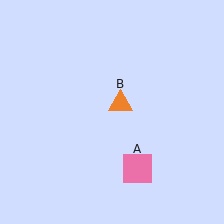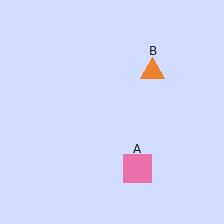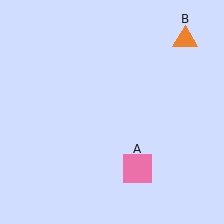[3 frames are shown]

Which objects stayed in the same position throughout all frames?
Pink square (object A) remained stationary.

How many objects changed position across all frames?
1 object changed position: orange triangle (object B).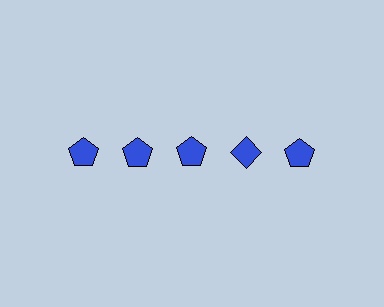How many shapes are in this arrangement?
There are 5 shapes arranged in a grid pattern.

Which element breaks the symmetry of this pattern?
The blue diamond in the top row, second from right column breaks the symmetry. All other shapes are blue pentagons.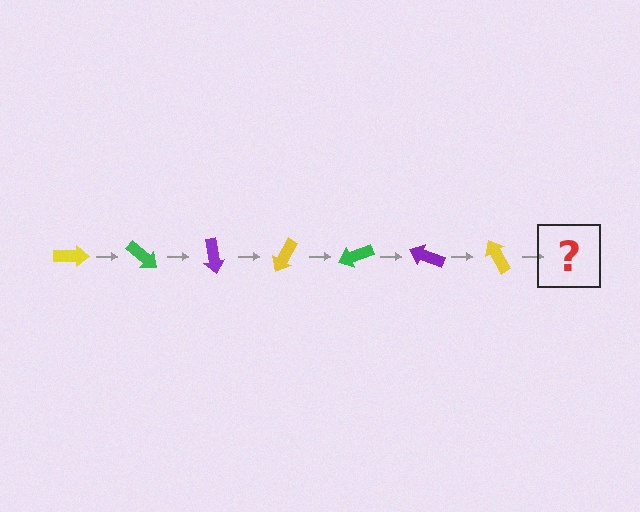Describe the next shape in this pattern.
It should be a green arrow, rotated 280 degrees from the start.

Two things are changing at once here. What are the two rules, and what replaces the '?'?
The two rules are that it rotates 40 degrees each step and the color cycles through yellow, green, and purple. The '?' should be a green arrow, rotated 280 degrees from the start.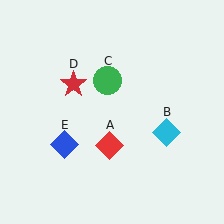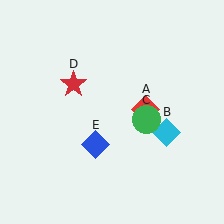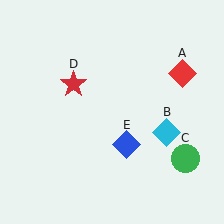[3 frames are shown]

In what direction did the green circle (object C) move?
The green circle (object C) moved down and to the right.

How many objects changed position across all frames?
3 objects changed position: red diamond (object A), green circle (object C), blue diamond (object E).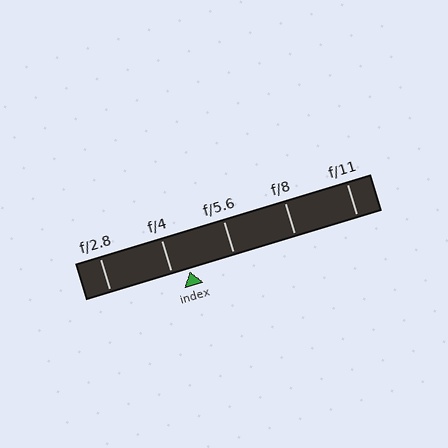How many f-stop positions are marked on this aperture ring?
There are 5 f-stop positions marked.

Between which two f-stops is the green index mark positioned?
The index mark is between f/4 and f/5.6.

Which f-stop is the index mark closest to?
The index mark is closest to f/4.